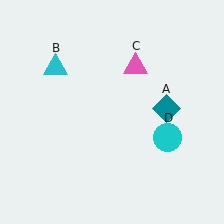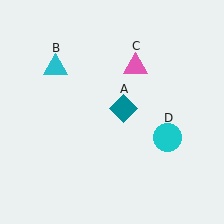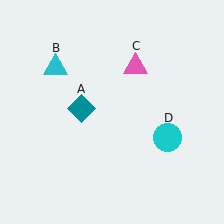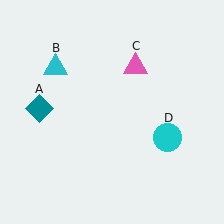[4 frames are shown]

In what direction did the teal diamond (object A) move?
The teal diamond (object A) moved left.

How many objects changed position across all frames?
1 object changed position: teal diamond (object A).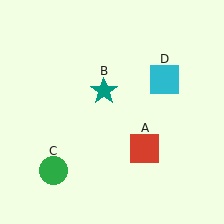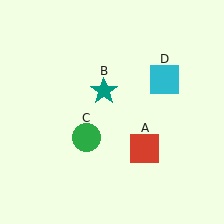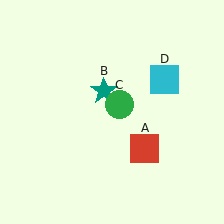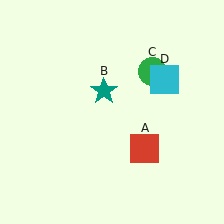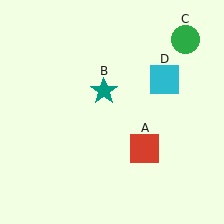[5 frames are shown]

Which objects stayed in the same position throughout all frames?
Red square (object A) and teal star (object B) and cyan square (object D) remained stationary.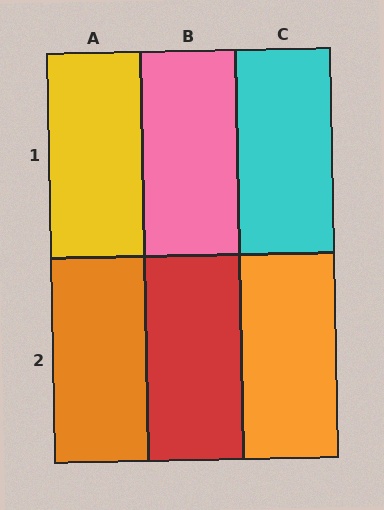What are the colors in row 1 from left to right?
Yellow, pink, cyan.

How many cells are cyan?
1 cell is cyan.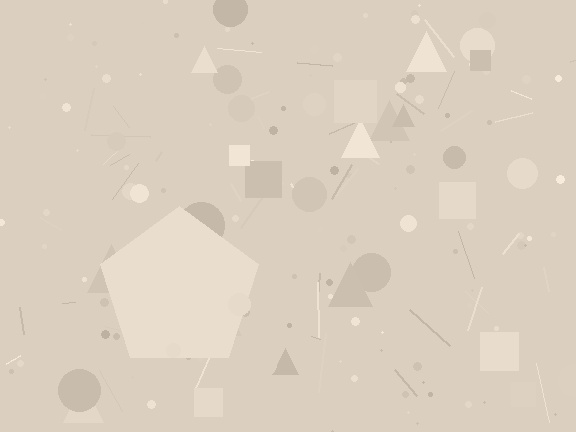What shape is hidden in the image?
A pentagon is hidden in the image.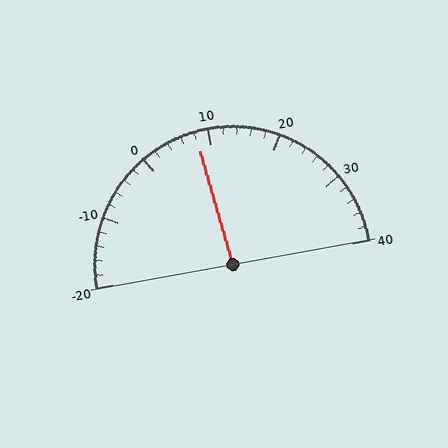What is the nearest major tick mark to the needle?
The nearest major tick mark is 10.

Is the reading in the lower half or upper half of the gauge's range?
The reading is in the lower half of the range (-20 to 40).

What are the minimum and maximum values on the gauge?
The gauge ranges from -20 to 40.